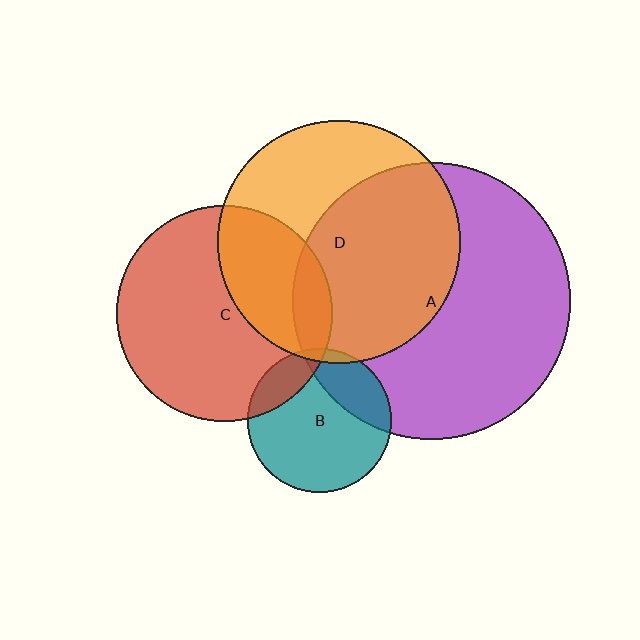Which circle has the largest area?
Circle A (purple).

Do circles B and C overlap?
Yes.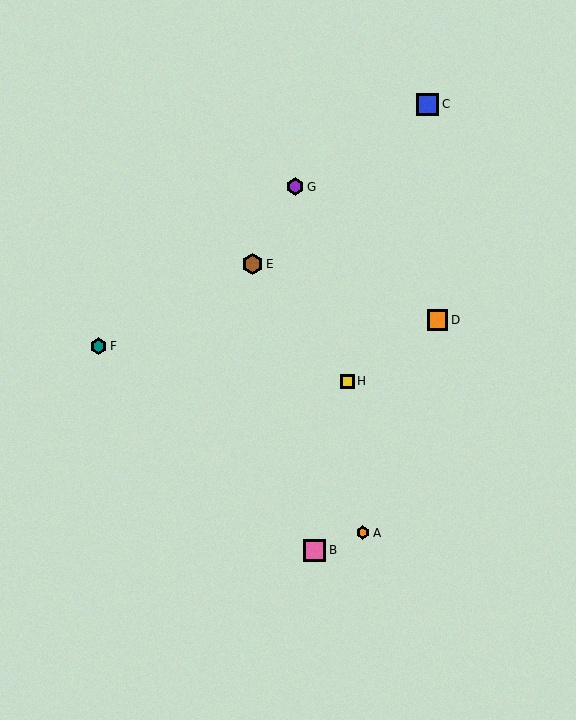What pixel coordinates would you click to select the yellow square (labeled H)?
Click at (348, 381) to select the yellow square H.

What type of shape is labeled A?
Shape A is an orange hexagon.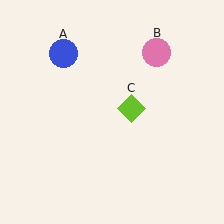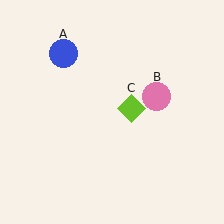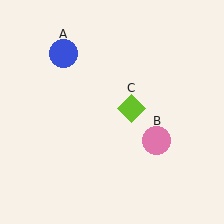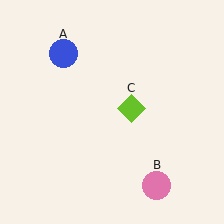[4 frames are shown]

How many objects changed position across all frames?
1 object changed position: pink circle (object B).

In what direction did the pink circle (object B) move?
The pink circle (object B) moved down.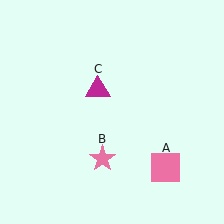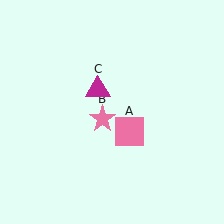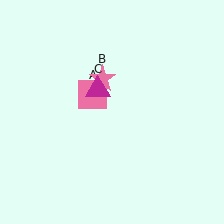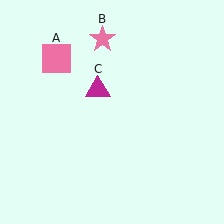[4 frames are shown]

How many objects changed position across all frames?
2 objects changed position: pink square (object A), pink star (object B).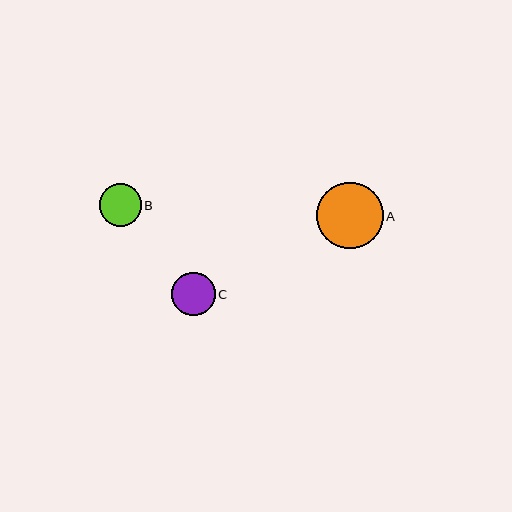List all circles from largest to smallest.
From largest to smallest: A, C, B.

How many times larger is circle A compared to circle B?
Circle A is approximately 1.6 times the size of circle B.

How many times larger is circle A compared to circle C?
Circle A is approximately 1.5 times the size of circle C.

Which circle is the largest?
Circle A is the largest with a size of approximately 67 pixels.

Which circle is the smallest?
Circle B is the smallest with a size of approximately 42 pixels.